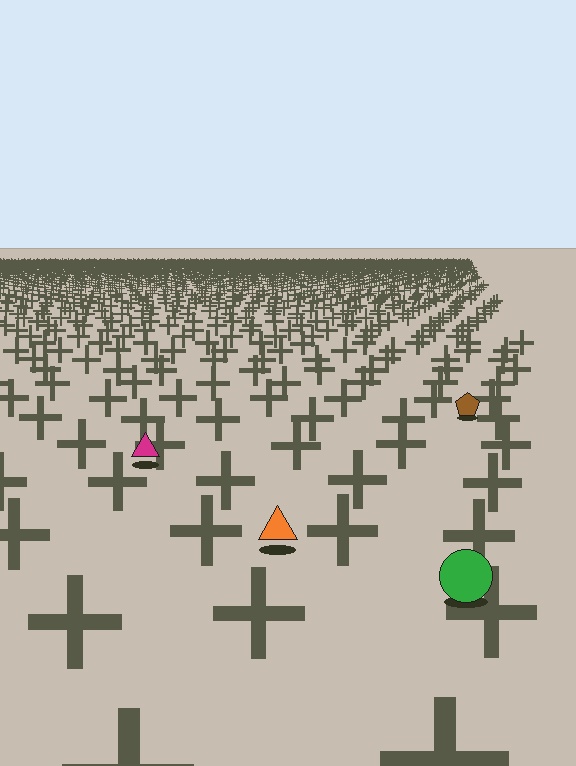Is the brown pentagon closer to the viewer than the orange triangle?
No. The orange triangle is closer — you can tell from the texture gradient: the ground texture is coarser near it.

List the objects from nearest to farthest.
From nearest to farthest: the green circle, the orange triangle, the magenta triangle, the brown pentagon.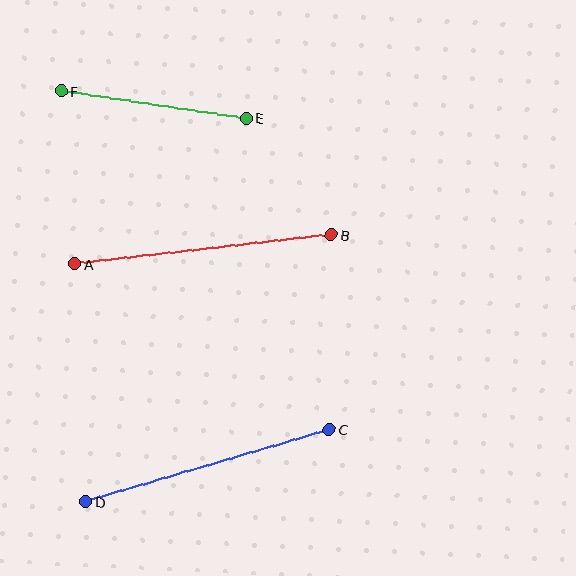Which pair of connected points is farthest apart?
Points A and B are farthest apart.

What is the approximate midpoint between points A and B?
The midpoint is at approximately (203, 249) pixels.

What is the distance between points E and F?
The distance is approximately 187 pixels.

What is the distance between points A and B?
The distance is approximately 259 pixels.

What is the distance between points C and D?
The distance is approximately 254 pixels.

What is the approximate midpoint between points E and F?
The midpoint is at approximately (153, 105) pixels.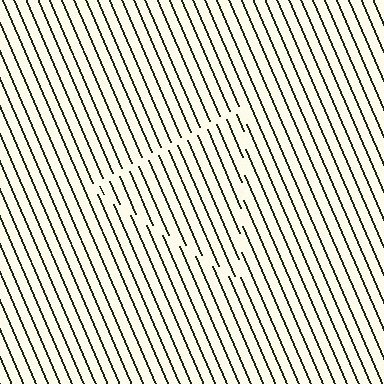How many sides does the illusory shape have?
3 sides — the line-ends trace a triangle.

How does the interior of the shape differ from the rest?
The interior of the shape contains the same grating, shifted by half a period — the contour is defined by the phase discontinuity where line-ends from the inner and outer gratings abut.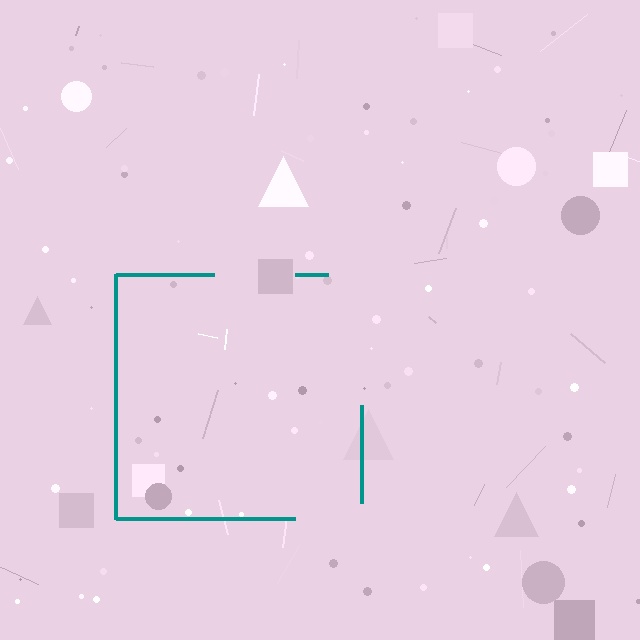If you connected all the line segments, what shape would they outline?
They would outline a square.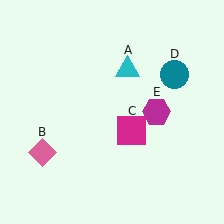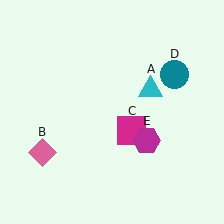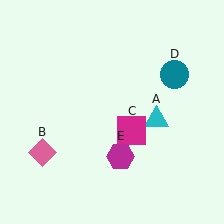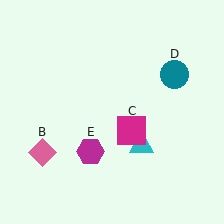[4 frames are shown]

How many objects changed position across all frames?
2 objects changed position: cyan triangle (object A), magenta hexagon (object E).